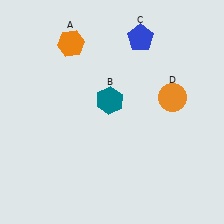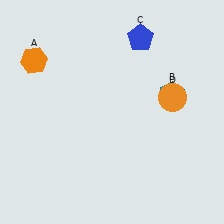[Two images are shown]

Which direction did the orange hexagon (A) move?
The orange hexagon (A) moved left.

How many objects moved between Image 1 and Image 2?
2 objects moved between the two images.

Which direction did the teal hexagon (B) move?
The teal hexagon (B) moved right.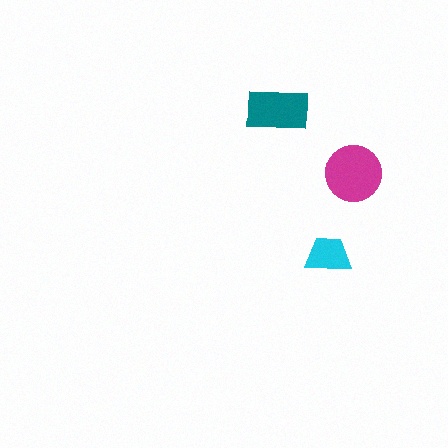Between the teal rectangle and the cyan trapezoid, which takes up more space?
The teal rectangle.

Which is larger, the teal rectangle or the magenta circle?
The magenta circle.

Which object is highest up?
The teal rectangle is topmost.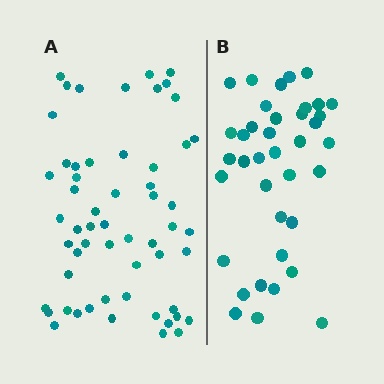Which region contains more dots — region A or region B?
Region A (the left region) has more dots.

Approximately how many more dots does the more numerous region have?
Region A has approximately 20 more dots than region B.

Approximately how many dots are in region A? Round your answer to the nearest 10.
About 60 dots. (The exact count is 57, which rounds to 60.)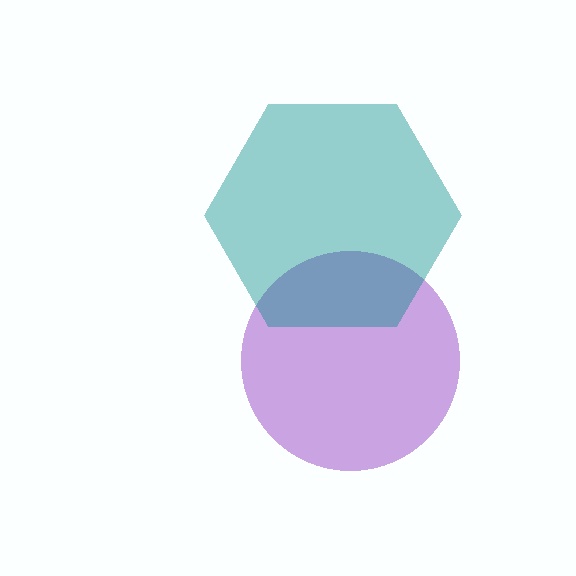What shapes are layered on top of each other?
The layered shapes are: a purple circle, a teal hexagon.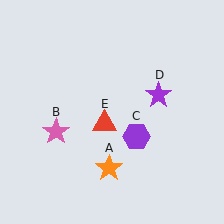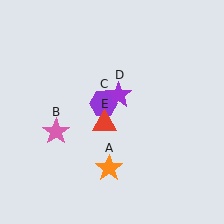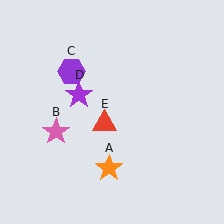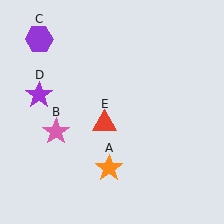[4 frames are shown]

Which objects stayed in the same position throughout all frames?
Orange star (object A) and pink star (object B) and red triangle (object E) remained stationary.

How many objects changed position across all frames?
2 objects changed position: purple hexagon (object C), purple star (object D).